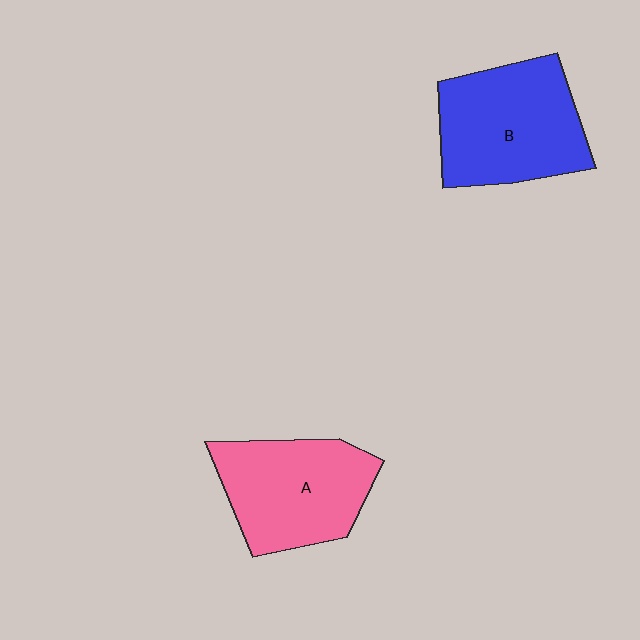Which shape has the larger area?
Shape B (blue).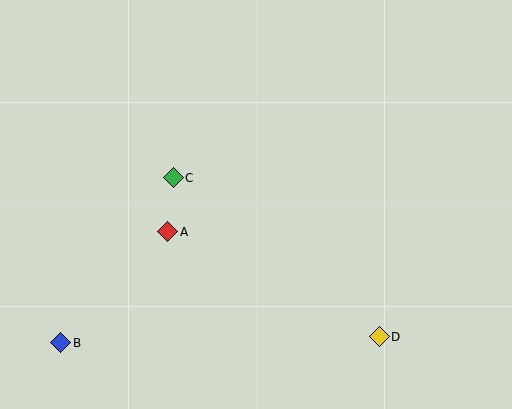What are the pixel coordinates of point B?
Point B is at (61, 343).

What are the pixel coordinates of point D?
Point D is at (379, 337).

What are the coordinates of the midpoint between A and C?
The midpoint between A and C is at (170, 205).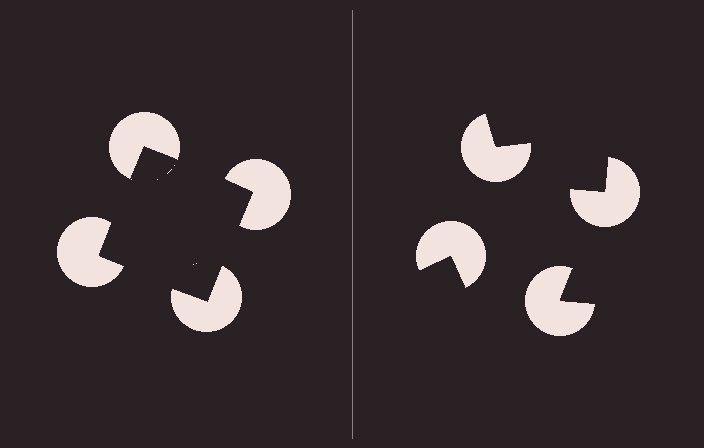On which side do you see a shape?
An illusory square appears on the left side. On the right side the wedge cuts are rotated, so no coherent shape forms.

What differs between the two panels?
The pac-man discs are positioned identically on both sides; only the wedge orientations differ. On the left they align to a square; on the right they are misaligned.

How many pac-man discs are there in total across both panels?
8 — 4 on each side.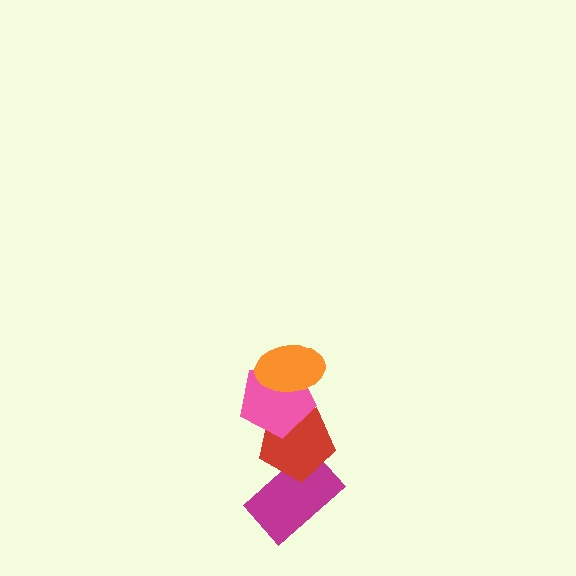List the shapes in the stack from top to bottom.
From top to bottom: the orange ellipse, the pink pentagon, the red pentagon, the magenta rectangle.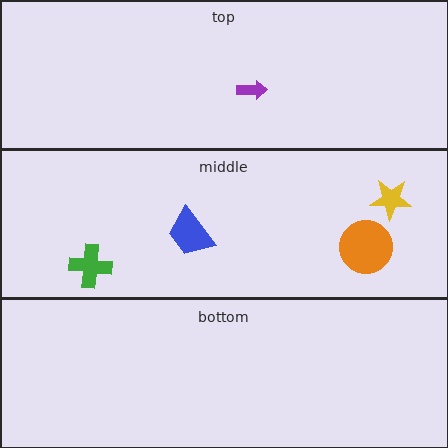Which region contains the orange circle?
The middle region.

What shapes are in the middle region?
The orange circle, the blue trapezoid, the green cross, the yellow star.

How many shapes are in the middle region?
4.